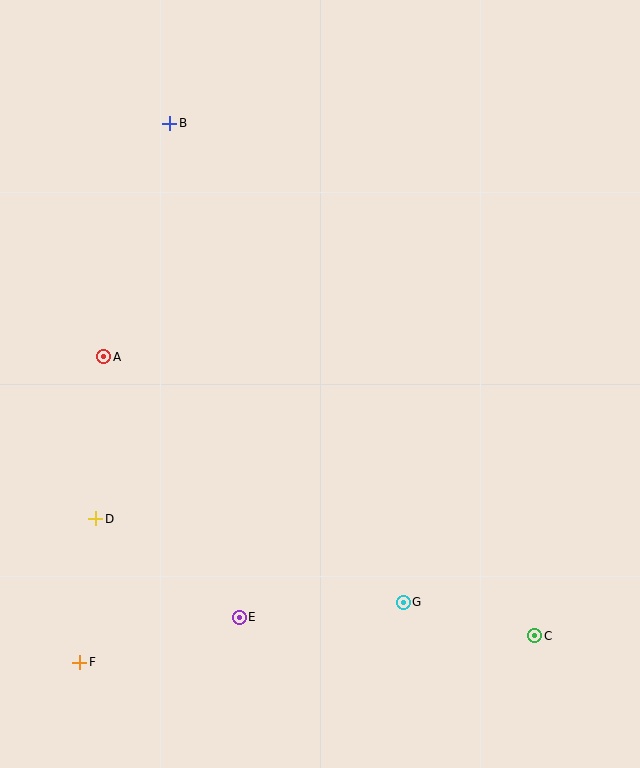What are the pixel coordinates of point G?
Point G is at (403, 602).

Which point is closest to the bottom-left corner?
Point F is closest to the bottom-left corner.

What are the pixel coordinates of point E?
Point E is at (239, 617).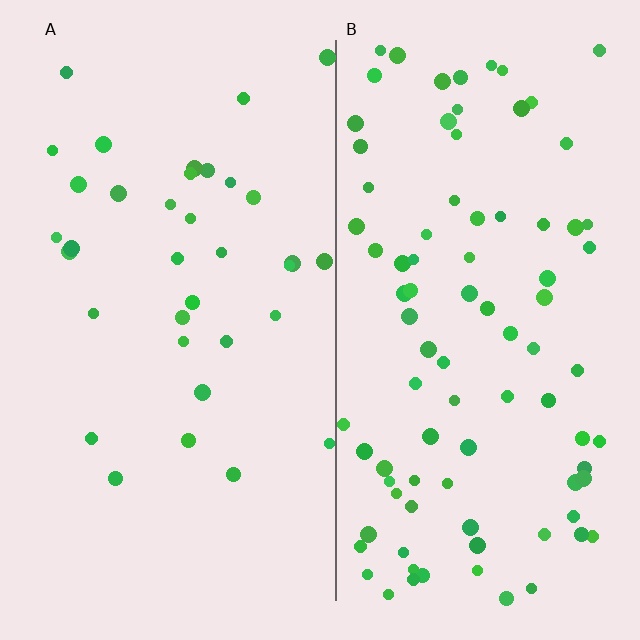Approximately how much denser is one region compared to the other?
Approximately 2.6× — region B over region A.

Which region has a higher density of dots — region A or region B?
B (the right).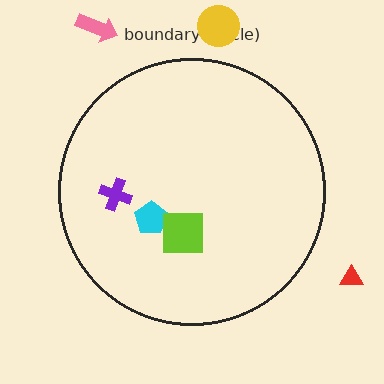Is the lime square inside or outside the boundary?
Inside.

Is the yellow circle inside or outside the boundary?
Outside.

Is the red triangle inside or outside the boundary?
Outside.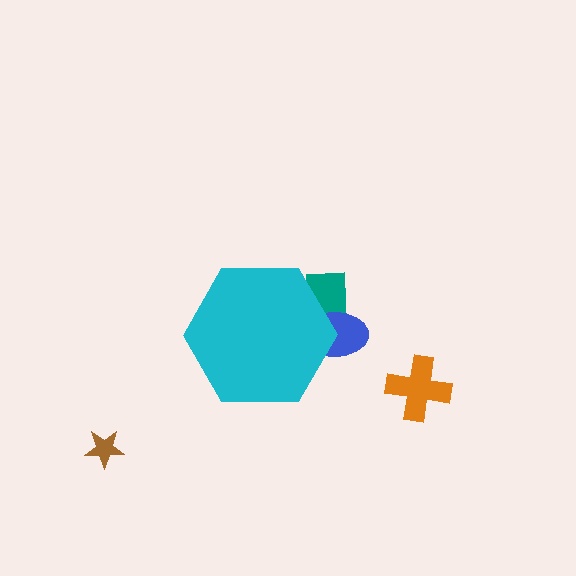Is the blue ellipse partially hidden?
Yes, the blue ellipse is partially hidden behind the cyan hexagon.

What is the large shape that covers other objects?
A cyan hexagon.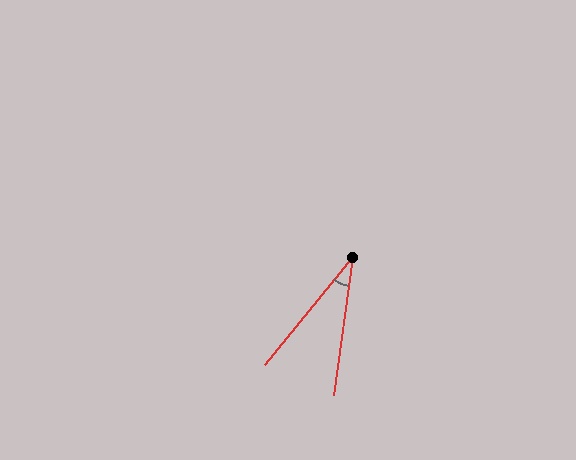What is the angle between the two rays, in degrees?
Approximately 31 degrees.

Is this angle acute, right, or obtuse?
It is acute.